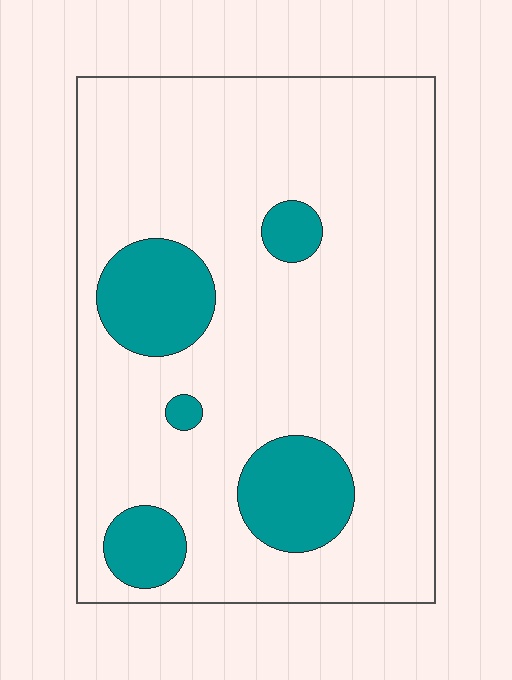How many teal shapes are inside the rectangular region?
5.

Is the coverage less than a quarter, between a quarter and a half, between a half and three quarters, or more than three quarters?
Less than a quarter.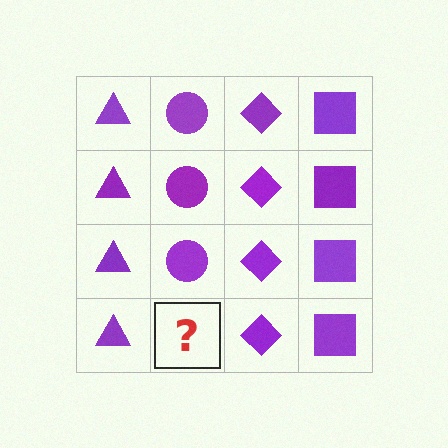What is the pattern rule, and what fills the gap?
The rule is that each column has a consistent shape. The gap should be filled with a purple circle.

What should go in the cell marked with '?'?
The missing cell should contain a purple circle.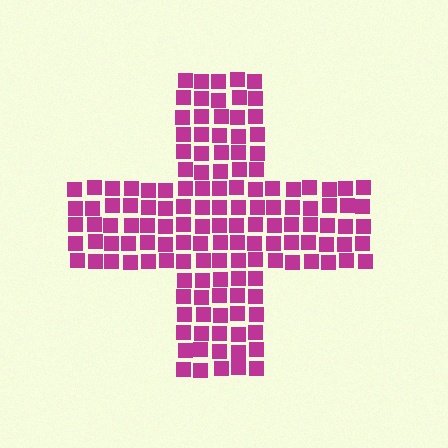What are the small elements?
The small elements are squares.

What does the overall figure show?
The overall figure shows a cross.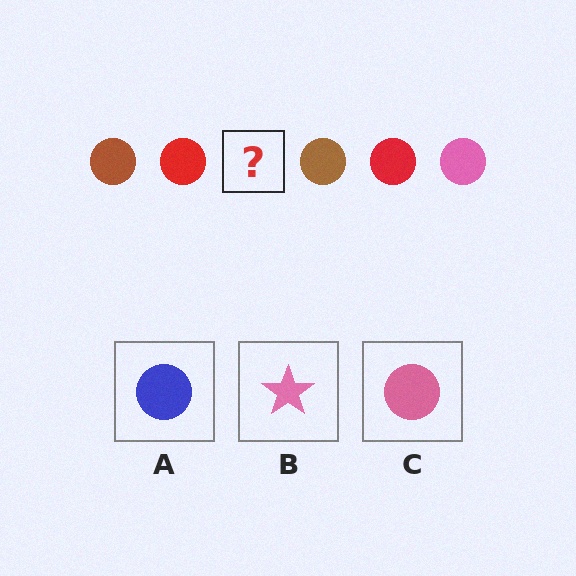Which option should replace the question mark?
Option C.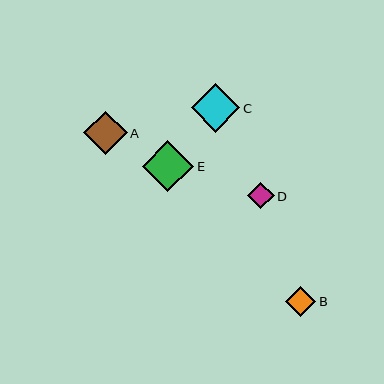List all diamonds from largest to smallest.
From largest to smallest: E, C, A, B, D.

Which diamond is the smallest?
Diamond D is the smallest with a size of approximately 27 pixels.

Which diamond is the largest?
Diamond E is the largest with a size of approximately 51 pixels.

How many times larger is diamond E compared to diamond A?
Diamond E is approximately 1.2 times the size of diamond A.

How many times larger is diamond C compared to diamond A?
Diamond C is approximately 1.1 times the size of diamond A.